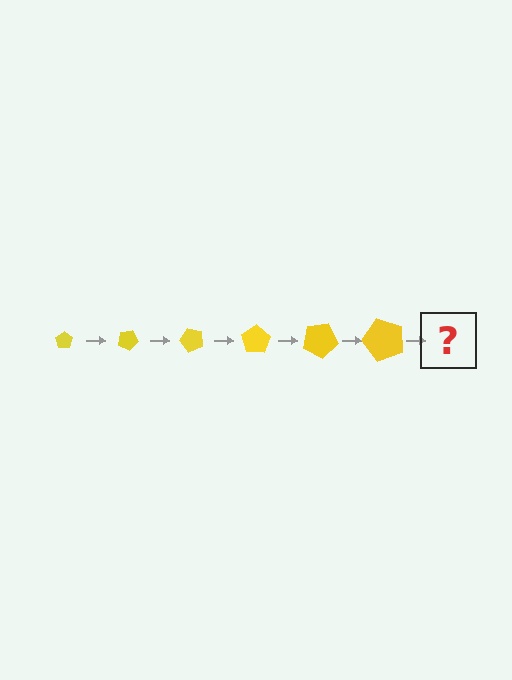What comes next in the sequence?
The next element should be a pentagon, larger than the previous one and rotated 150 degrees from the start.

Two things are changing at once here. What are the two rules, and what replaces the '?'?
The two rules are that the pentagon grows larger each step and it rotates 25 degrees each step. The '?' should be a pentagon, larger than the previous one and rotated 150 degrees from the start.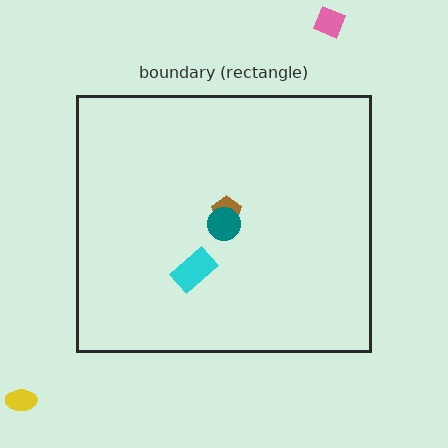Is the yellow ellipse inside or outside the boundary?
Outside.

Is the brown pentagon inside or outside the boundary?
Inside.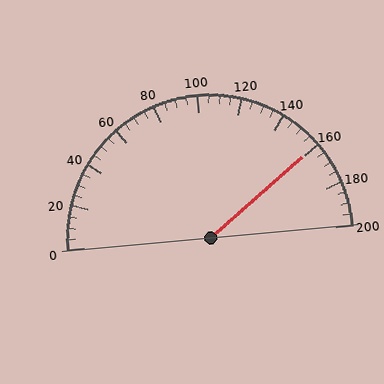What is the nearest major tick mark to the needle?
The nearest major tick mark is 160.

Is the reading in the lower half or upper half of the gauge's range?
The reading is in the upper half of the range (0 to 200).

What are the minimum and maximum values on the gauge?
The gauge ranges from 0 to 200.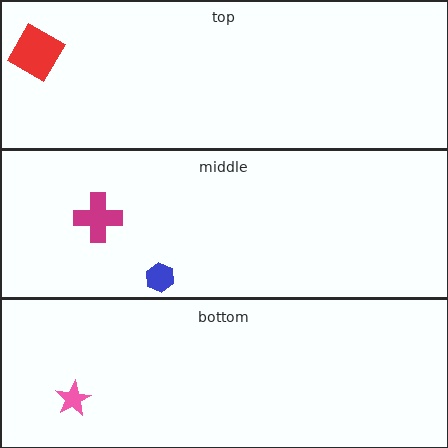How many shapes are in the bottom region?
1.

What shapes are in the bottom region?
The pink star.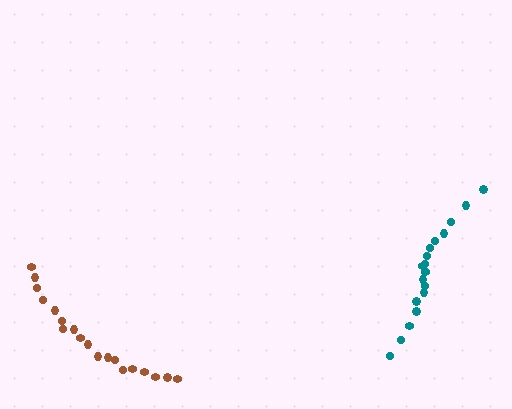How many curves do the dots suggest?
There are 2 distinct paths.